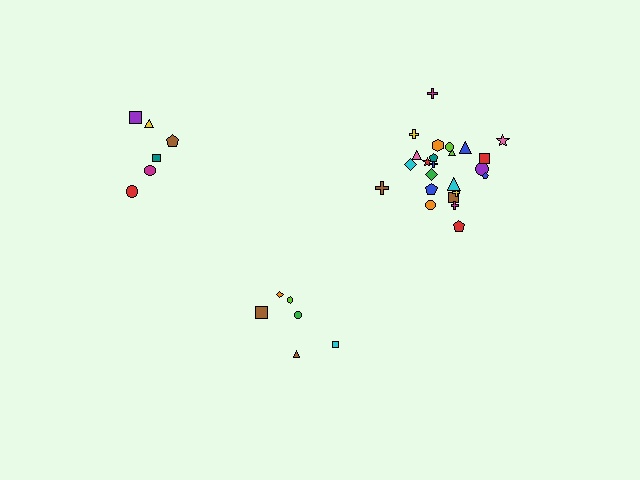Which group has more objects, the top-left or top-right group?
The top-right group.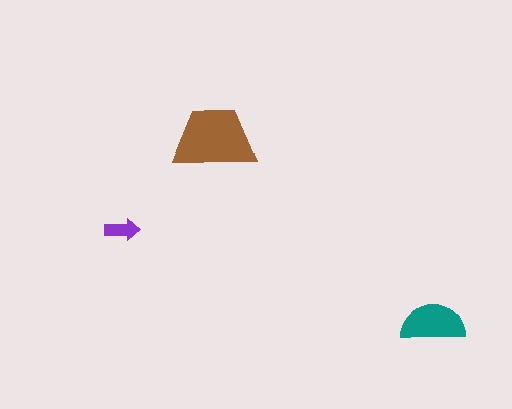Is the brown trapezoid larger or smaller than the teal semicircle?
Larger.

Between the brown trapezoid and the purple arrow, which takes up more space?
The brown trapezoid.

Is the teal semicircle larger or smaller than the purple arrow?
Larger.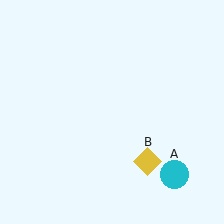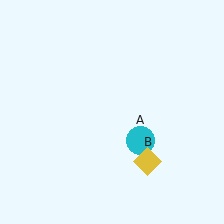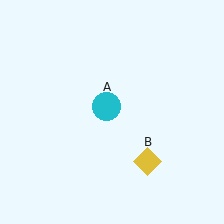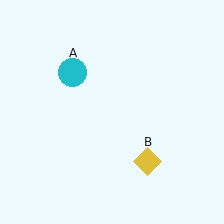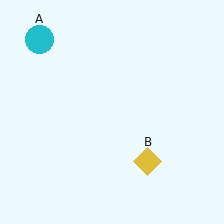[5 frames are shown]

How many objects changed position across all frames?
1 object changed position: cyan circle (object A).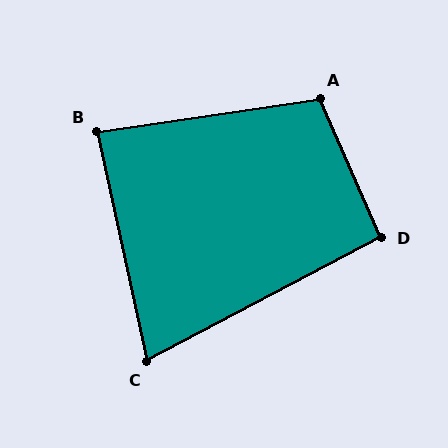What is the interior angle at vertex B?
Approximately 86 degrees (approximately right).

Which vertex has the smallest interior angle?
C, at approximately 74 degrees.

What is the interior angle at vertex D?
Approximately 94 degrees (approximately right).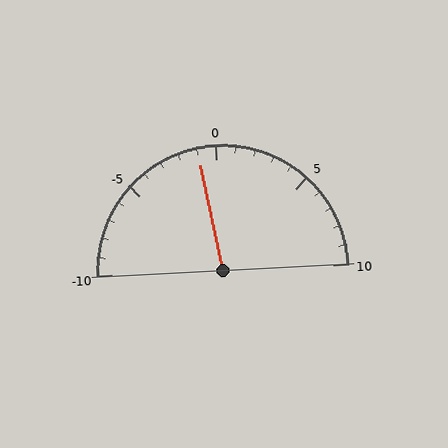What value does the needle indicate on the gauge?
The needle indicates approximately -1.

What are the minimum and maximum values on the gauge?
The gauge ranges from -10 to 10.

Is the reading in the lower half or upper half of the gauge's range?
The reading is in the lower half of the range (-10 to 10).